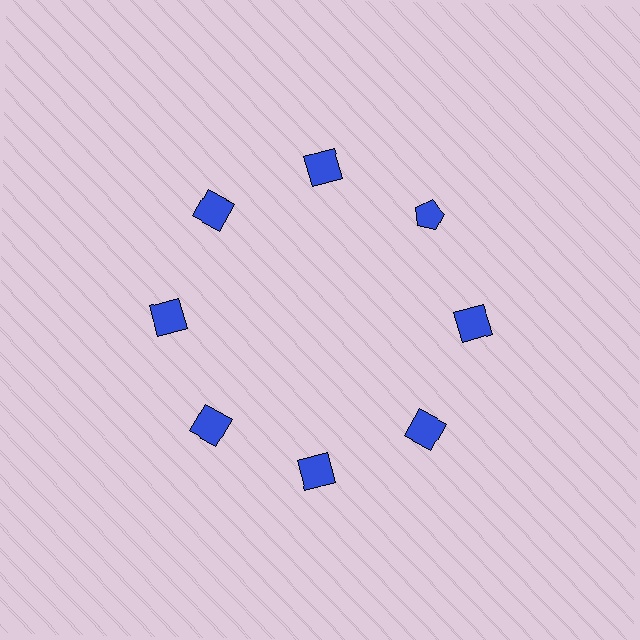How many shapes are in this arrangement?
There are 8 shapes arranged in a ring pattern.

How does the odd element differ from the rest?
It has a different shape: pentagon instead of square.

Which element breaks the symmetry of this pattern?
The blue pentagon at roughly the 2 o'clock position breaks the symmetry. All other shapes are blue squares.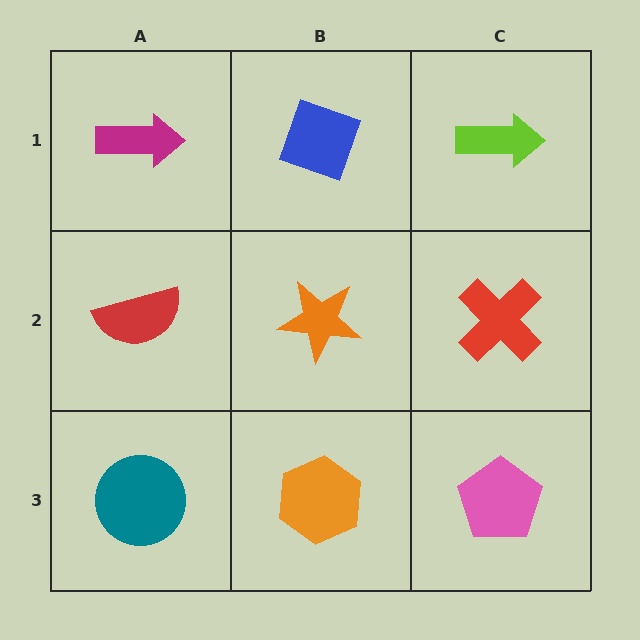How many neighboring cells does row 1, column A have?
2.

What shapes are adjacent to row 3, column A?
A red semicircle (row 2, column A), an orange hexagon (row 3, column B).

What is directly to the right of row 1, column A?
A blue diamond.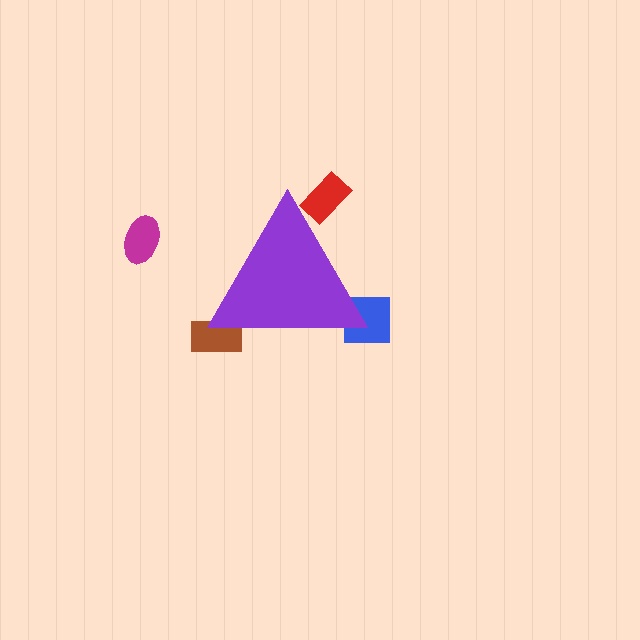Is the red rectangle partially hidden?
Yes, the red rectangle is partially hidden behind the purple triangle.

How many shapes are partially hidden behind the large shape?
3 shapes are partially hidden.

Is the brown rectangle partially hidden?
Yes, the brown rectangle is partially hidden behind the purple triangle.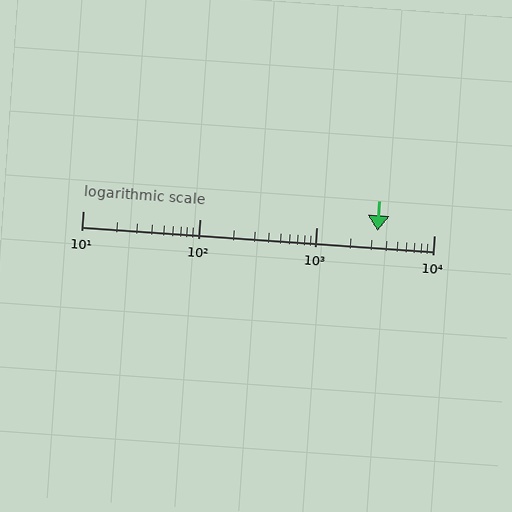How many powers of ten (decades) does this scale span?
The scale spans 3 decades, from 10 to 10000.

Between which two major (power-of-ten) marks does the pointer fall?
The pointer is between 1000 and 10000.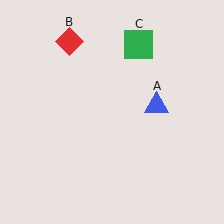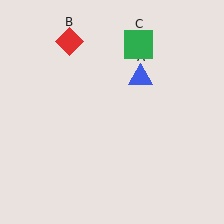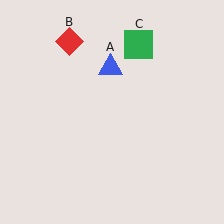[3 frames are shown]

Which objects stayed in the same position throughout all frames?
Red diamond (object B) and green square (object C) remained stationary.